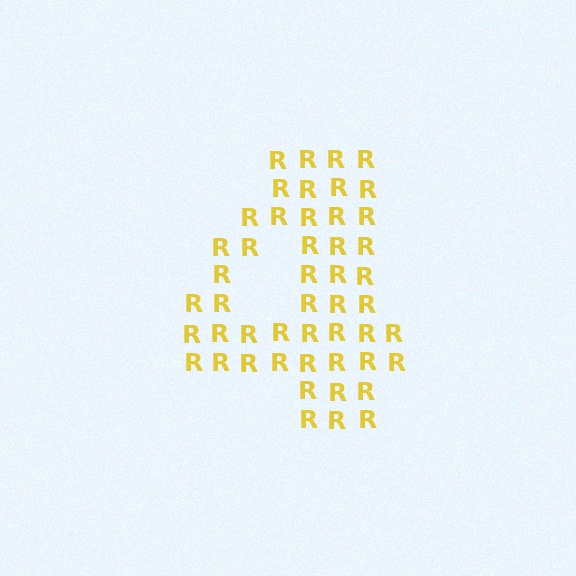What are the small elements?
The small elements are letter R's.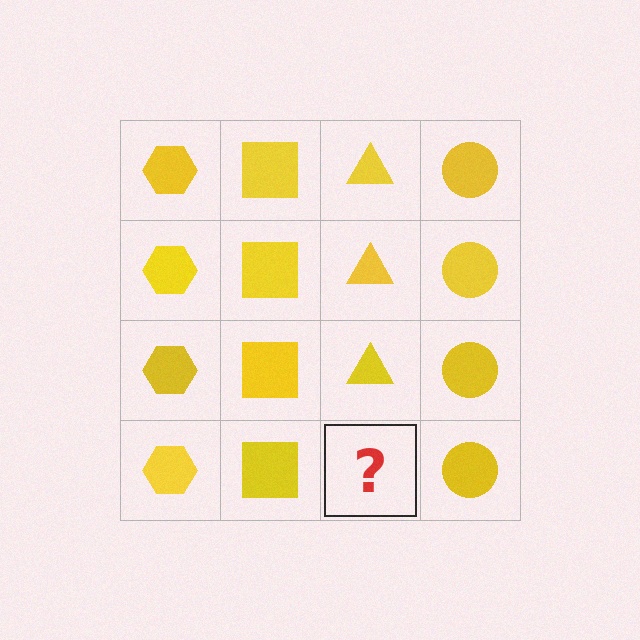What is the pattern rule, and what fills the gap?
The rule is that each column has a consistent shape. The gap should be filled with a yellow triangle.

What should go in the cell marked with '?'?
The missing cell should contain a yellow triangle.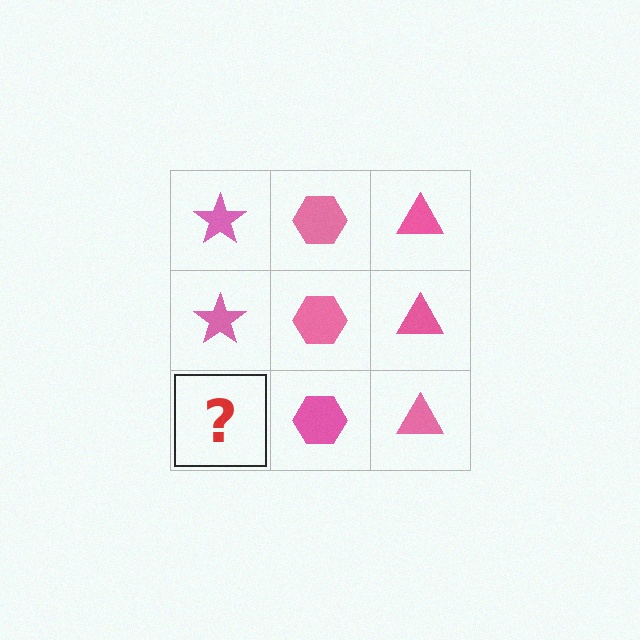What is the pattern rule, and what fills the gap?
The rule is that each column has a consistent shape. The gap should be filled with a pink star.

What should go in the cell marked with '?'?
The missing cell should contain a pink star.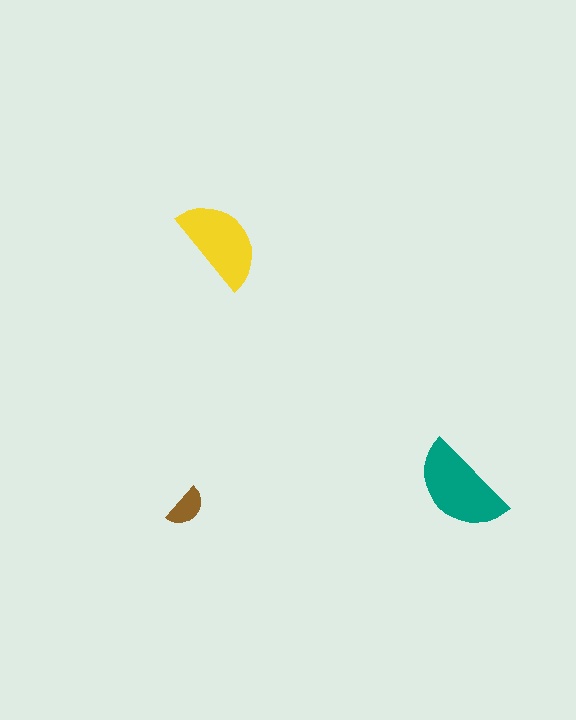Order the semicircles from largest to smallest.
the teal one, the yellow one, the brown one.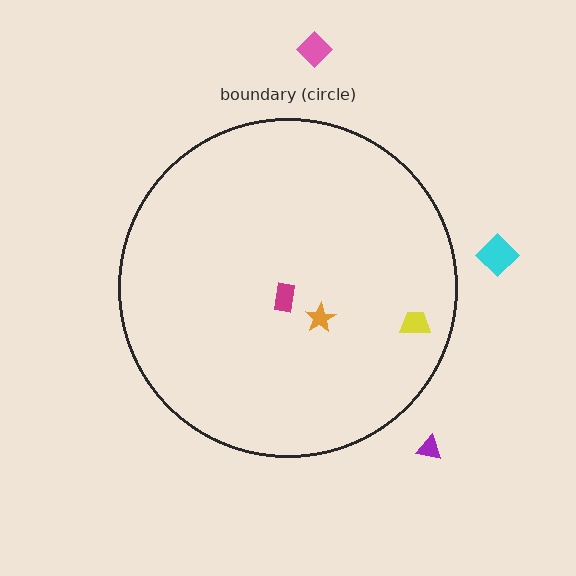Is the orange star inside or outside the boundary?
Inside.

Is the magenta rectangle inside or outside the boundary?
Inside.